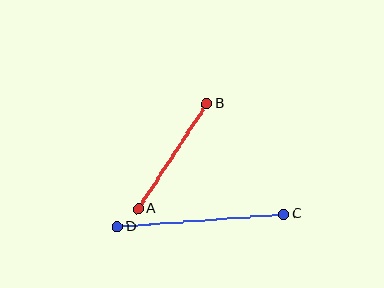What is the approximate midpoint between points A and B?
The midpoint is at approximately (173, 156) pixels.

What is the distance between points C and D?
The distance is approximately 167 pixels.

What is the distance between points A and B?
The distance is approximately 126 pixels.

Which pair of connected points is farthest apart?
Points C and D are farthest apart.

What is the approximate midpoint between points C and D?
The midpoint is at approximately (201, 220) pixels.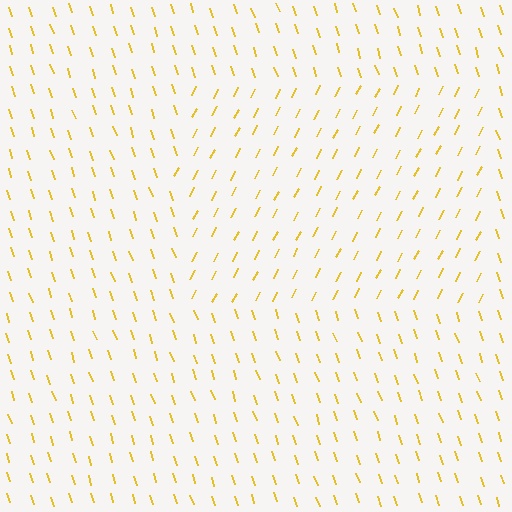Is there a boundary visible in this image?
Yes, there is a texture boundary formed by a change in line orientation.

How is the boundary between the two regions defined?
The boundary is defined purely by a change in line orientation (approximately 45 degrees difference). All lines are the same color and thickness.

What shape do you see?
I see a rectangle.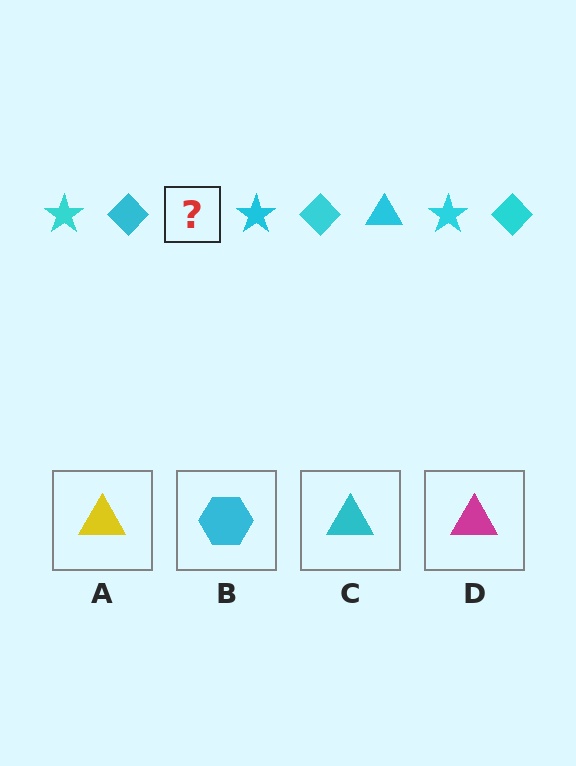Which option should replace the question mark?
Option C.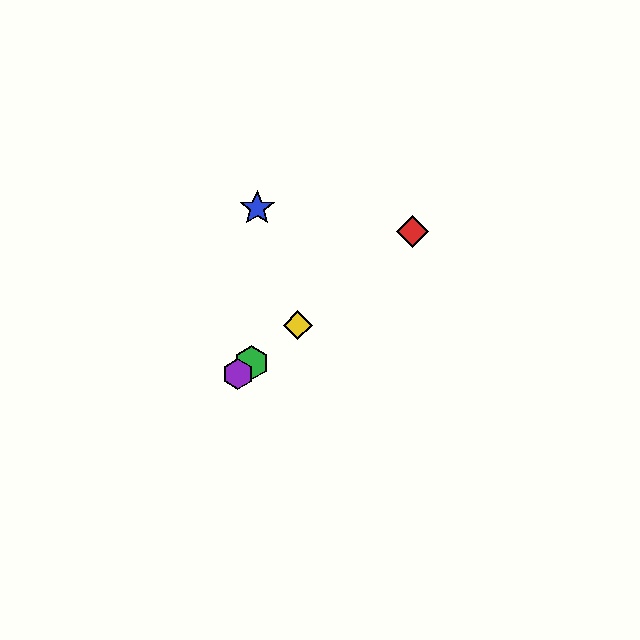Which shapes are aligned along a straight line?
The red diamond, the green hexagon, the yellow diamond, the purple hexagon are aligned along a straight line.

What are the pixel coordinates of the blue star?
The blue star is at (257, 208).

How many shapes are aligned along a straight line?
4 shapes (the red diamond, the green hexagon, the yellow diamond, the purple hexagon) are aligned along a straight line.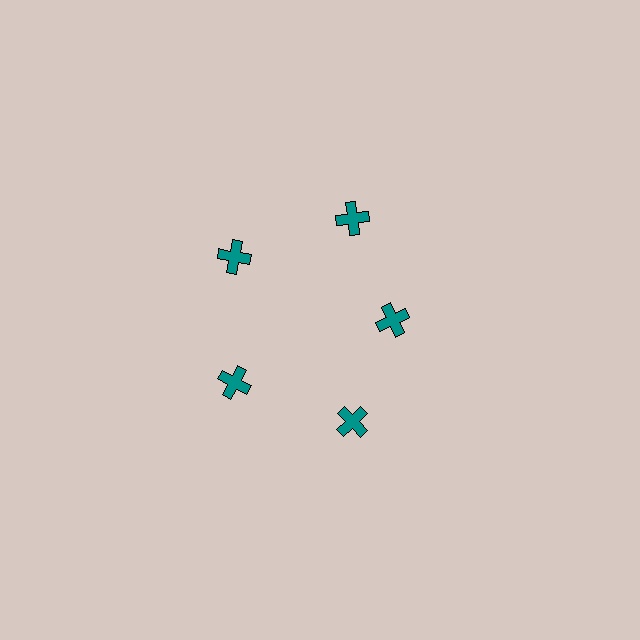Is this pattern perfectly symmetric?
No. The 5 teal crosses are arranged in a ring, but one element near the 3 o'clock position is pulled inward toward the center, breaking the 5-fold rotational symmetry.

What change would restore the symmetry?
The symmetry would be restored by moving it outward, back onto the ring so that all 5 crosses sit at equal angles and equal distance from the center.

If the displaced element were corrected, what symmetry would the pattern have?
It would have 5-fold rotational symmetry — the pattern would map onto itself every 72 degrees.